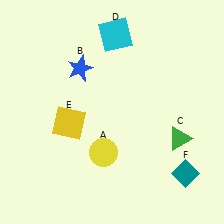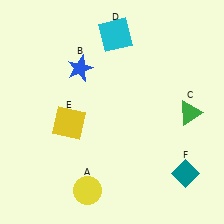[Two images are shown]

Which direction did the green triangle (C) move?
The green triangle (C) moved up.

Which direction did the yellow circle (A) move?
The yellow circle (A) moved down.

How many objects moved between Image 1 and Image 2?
2 objects moved between the two images.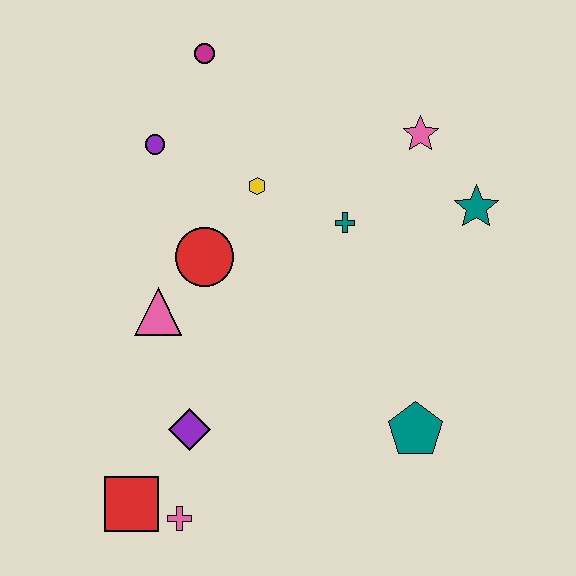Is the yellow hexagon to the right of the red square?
Yes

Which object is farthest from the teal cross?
The red square is farthest from the teal cross.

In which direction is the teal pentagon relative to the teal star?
The teal pentagon is below the teal star.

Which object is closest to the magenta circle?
The purple circle is closest to the magenta circle.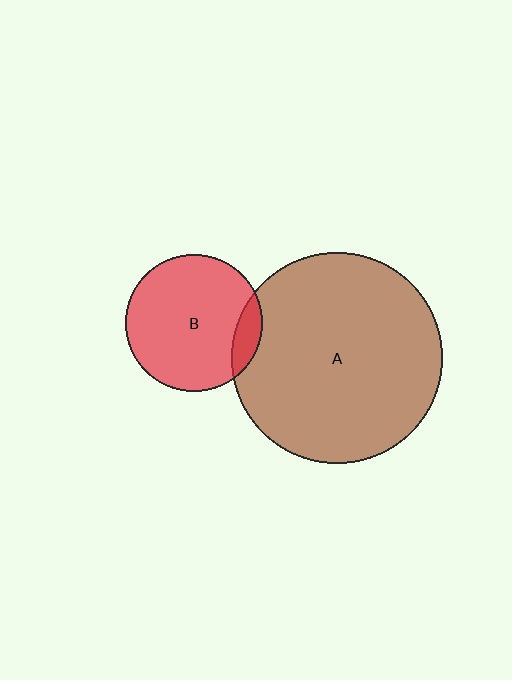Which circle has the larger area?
Circle A (brown).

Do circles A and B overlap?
Yes.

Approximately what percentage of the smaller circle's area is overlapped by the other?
Approximately 10%.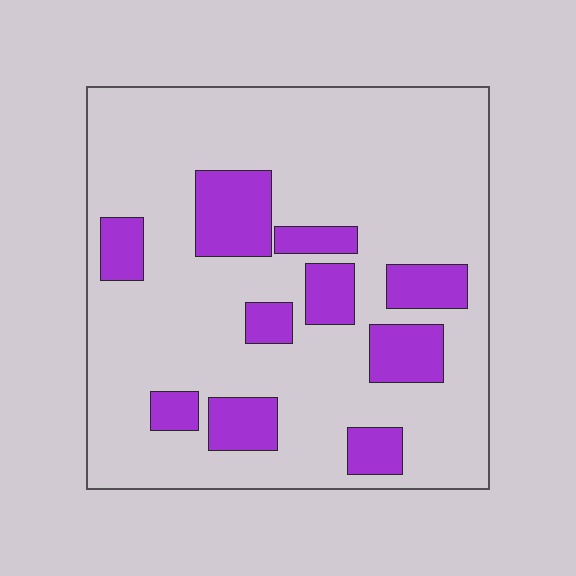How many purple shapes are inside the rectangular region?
10.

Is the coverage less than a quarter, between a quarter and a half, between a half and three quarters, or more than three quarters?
Less than a quarter.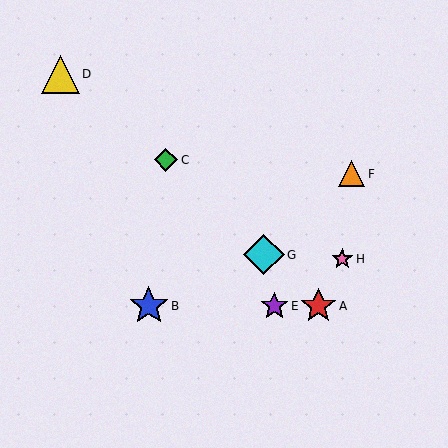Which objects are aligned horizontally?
Objects A, B, E are aligned horizontally.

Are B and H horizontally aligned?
No, B is at y≈306 and H is at y≈259.